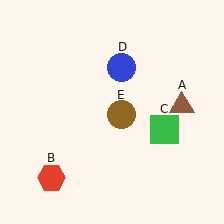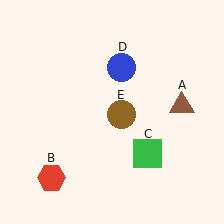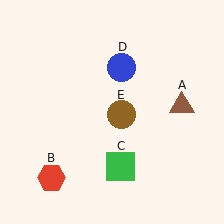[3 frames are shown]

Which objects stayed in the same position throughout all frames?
Brown triangle (object A) and red hexagon (object B) and blue circle (object D) and brown circle (object E) remained stationary.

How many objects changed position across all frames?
1 object changed position: green square (object C).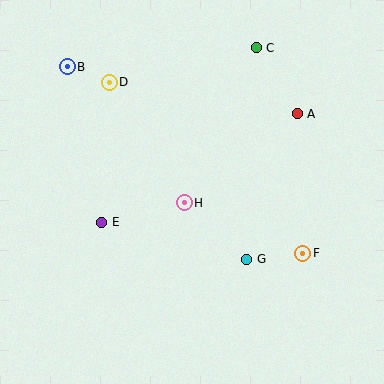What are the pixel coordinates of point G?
Point G is at (247, 259).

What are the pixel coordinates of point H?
Point H is at (184, 203).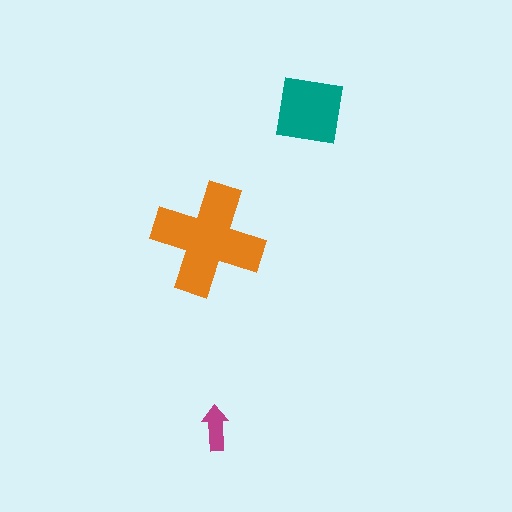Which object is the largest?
The orange cross.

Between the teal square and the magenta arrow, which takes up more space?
The teal square.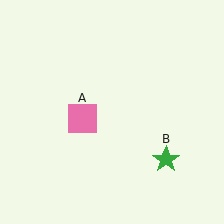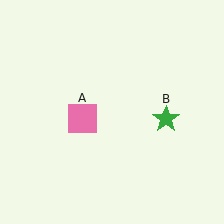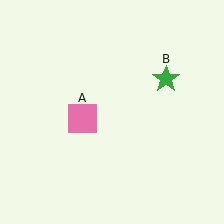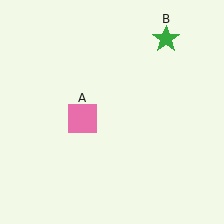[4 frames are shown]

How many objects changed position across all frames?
1 object changed position: green star (object B).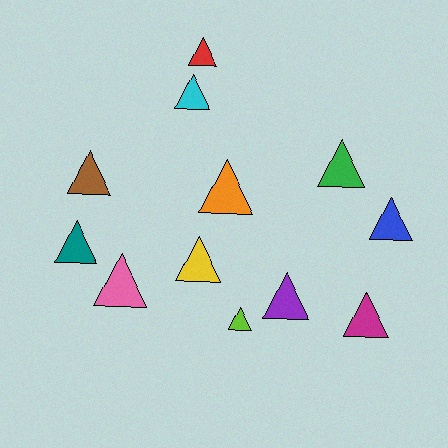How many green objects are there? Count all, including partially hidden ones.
There is 1 green object.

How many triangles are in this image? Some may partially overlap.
There are 12 triangles.